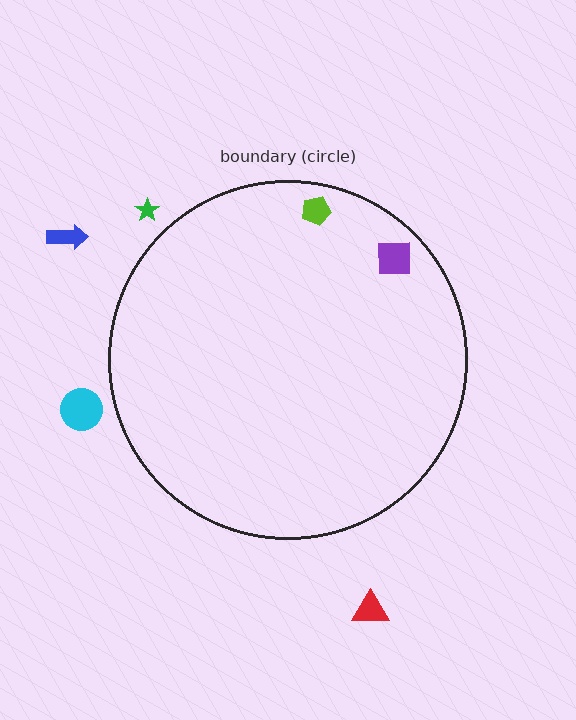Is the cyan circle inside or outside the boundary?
Outside.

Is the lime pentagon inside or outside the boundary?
Inside.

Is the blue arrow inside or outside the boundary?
Outside.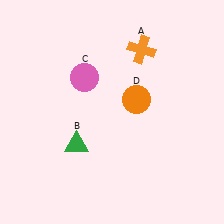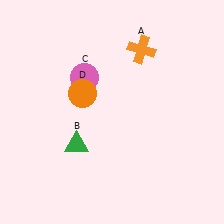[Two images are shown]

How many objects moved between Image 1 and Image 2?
1 object moved between the two images.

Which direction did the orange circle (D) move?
The orange circle (D) moved left.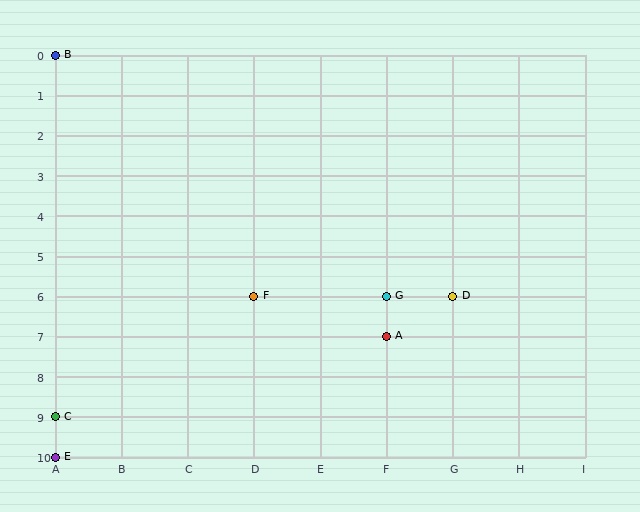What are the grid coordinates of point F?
Point F is at grid coordinates (D, 6).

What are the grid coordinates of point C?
Point C is at grid coordinates (A, 9).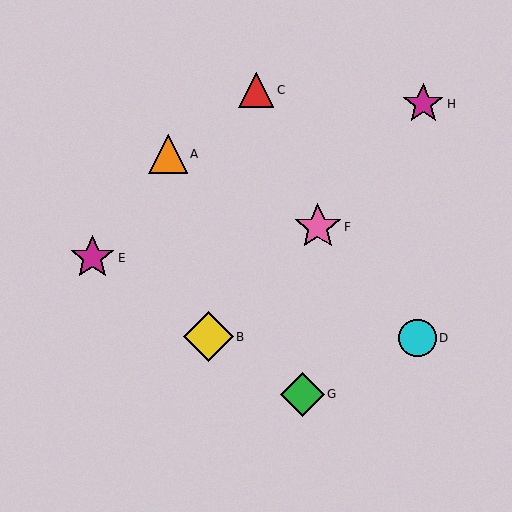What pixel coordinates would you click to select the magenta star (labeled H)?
Click at (423, 104) to select the magenta star H.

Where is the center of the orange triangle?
The center of the orange triangle is at (168, 154).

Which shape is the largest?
The yellow diamond (labeled B) is the largest.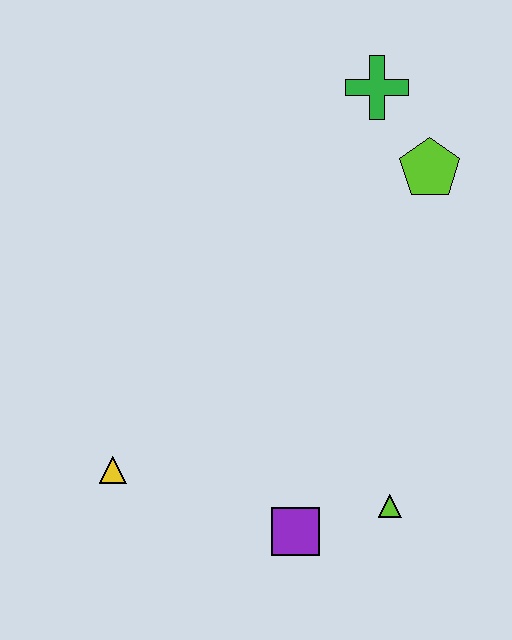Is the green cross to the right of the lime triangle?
No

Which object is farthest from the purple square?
The green cross is farthest from the purple square.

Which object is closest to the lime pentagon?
The green cross is closest to the lime pentagon.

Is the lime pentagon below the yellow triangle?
No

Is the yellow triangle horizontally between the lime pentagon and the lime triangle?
No